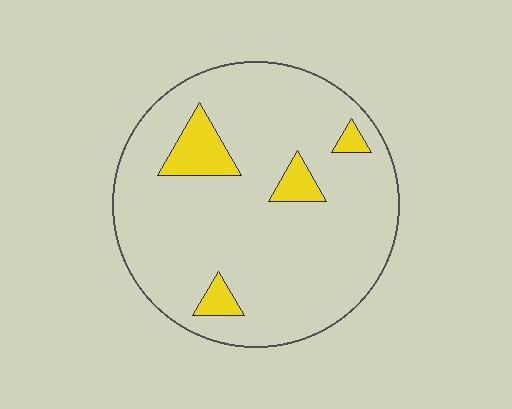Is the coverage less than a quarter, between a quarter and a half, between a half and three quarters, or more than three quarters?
Less than a quarter.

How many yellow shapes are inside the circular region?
4.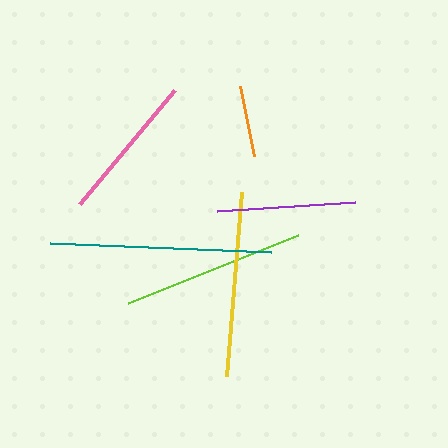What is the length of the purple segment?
The purple segment is approximately 138 pixels long.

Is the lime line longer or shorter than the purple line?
The lime line is longer than the purple line.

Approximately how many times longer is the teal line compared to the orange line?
The teal line is approximately 3.1 times the length of the orange line.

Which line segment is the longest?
The teal line is the longest at approximately 221 pixels.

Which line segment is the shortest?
The orange line is the shortest at approximately 72 pixels.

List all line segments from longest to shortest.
From longest to shortest: teal, yellow, lime, pink, purple, orange.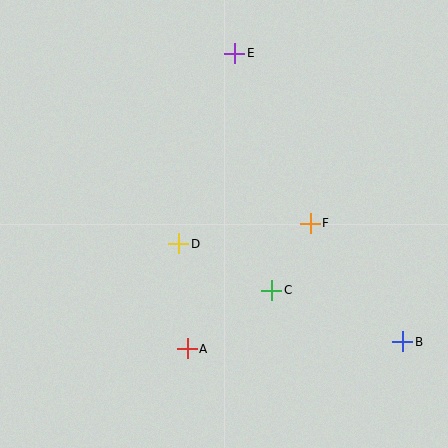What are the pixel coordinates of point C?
Point C is at (272, 290).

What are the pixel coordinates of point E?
Point E is at (235, 53).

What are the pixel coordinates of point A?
Point A is at (187, 349).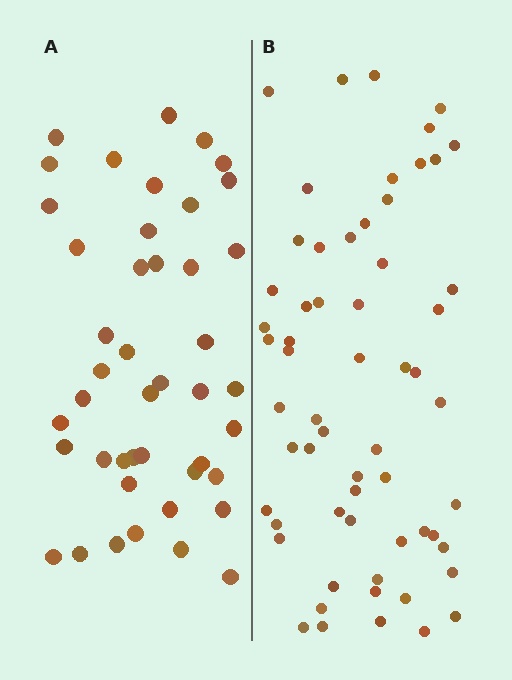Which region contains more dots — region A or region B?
Region B (the right region) has more dots.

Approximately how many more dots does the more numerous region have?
Region B has approximately 15 more dots than region A.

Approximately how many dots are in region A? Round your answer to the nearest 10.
About 40 dots. (The exact count is 44, which rounds to 40.)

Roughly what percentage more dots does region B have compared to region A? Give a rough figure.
About 35% more.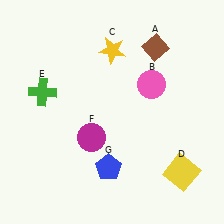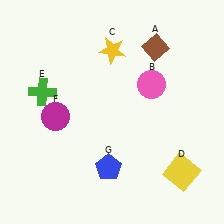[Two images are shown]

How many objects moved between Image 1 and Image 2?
1 object moved between the two images.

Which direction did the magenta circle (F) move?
The magenta circle (F) moved left.